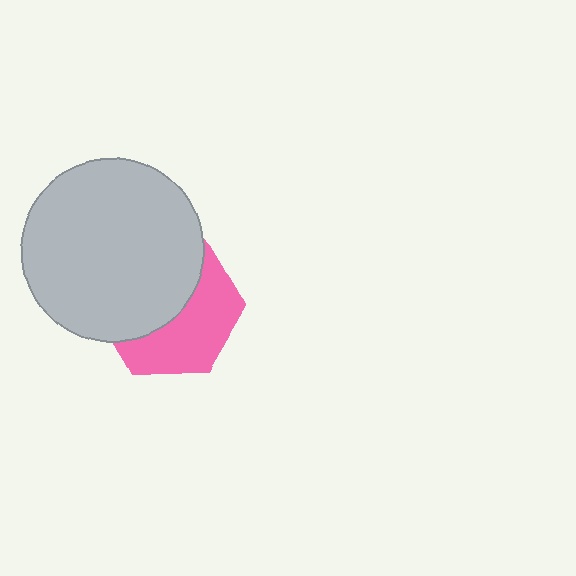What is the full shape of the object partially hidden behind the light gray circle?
The partially hidden object is a pink hexagon.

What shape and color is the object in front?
The object in front is a light gray circle.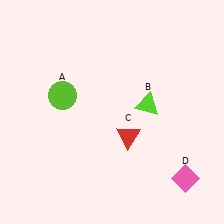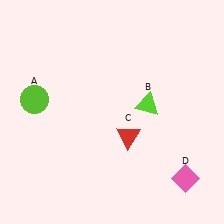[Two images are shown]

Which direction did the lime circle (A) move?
The lime circle (A) moved left.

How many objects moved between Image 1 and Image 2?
1 object moved between the two images.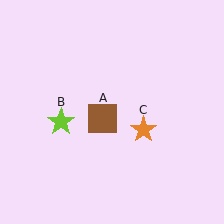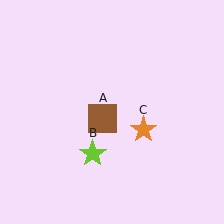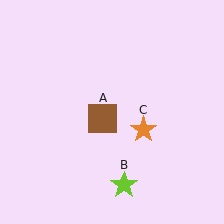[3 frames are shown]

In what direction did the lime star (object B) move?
The lime star (object B) moved down and to the right.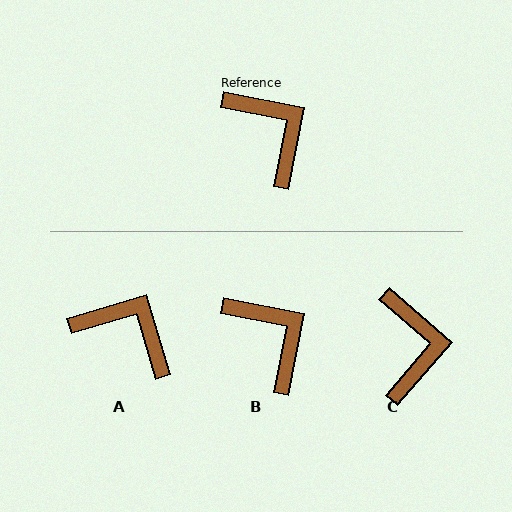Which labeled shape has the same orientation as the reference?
B.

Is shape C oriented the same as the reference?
No, it is off by about 30 degrees.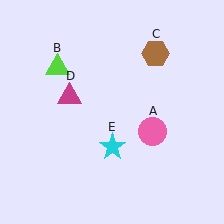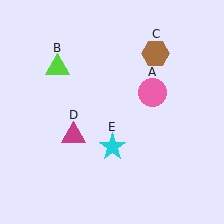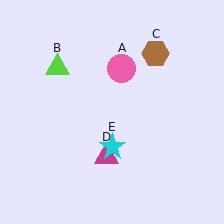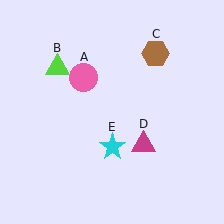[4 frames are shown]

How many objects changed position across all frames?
2 objects changed position: pink circle (object A), magenta triangle (object D).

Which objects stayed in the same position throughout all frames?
Lime triangle (object B) and brown hexagon (object C) and cyan star (object E) remained stationary.